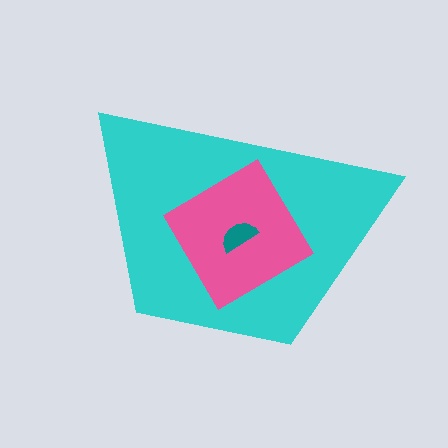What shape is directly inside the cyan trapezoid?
The pink diamond.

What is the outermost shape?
The cyan trapezoid.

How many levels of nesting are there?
3.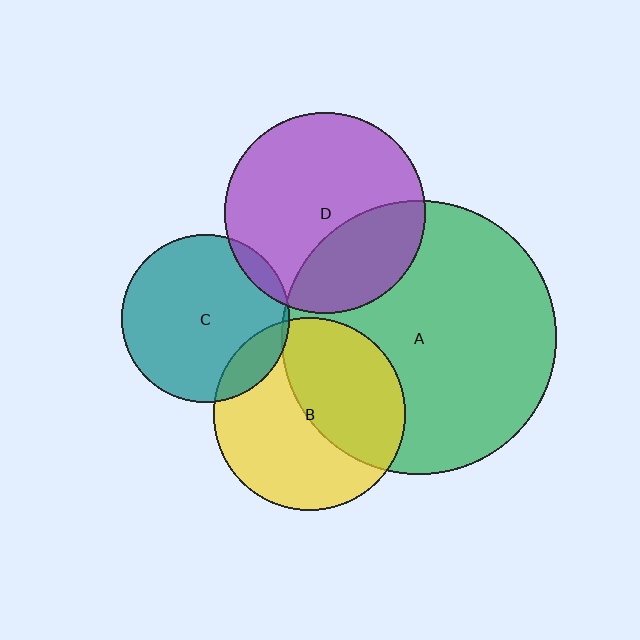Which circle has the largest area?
Circle A (green).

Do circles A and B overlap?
Yes.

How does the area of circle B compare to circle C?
Approximately 1.3 times.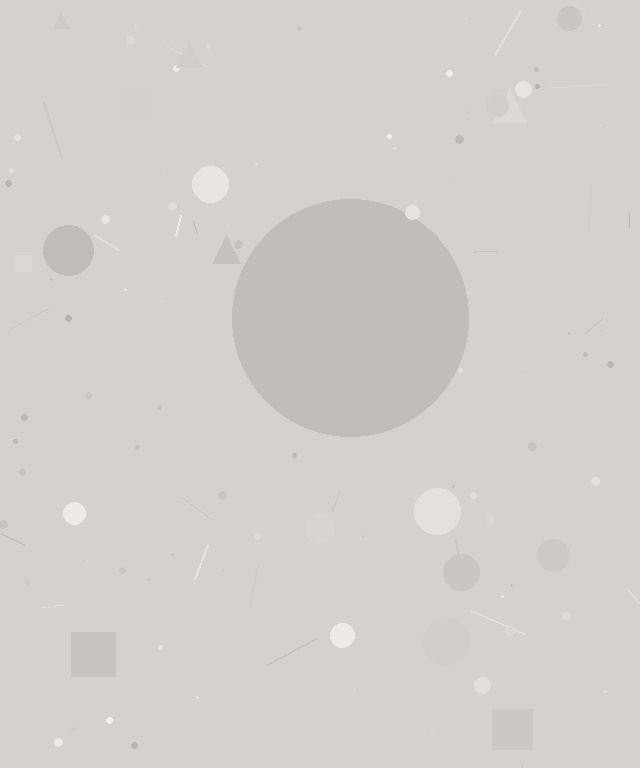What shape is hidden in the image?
A circle is hidden in the image.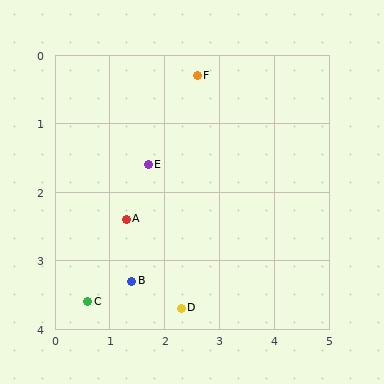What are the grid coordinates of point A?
Point A is at approximately (1.3, 2.4).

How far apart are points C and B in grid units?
Points C and B are about 0.9 grid units apart.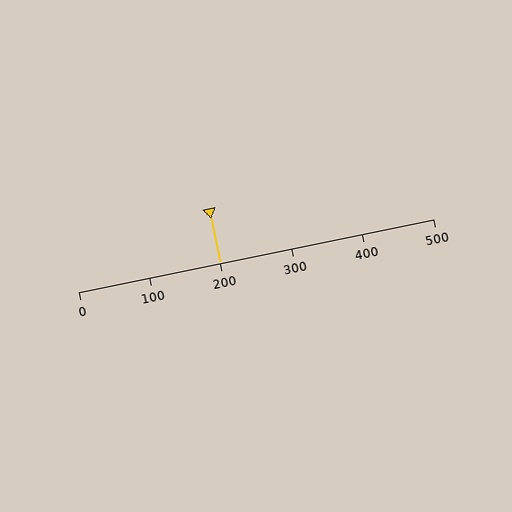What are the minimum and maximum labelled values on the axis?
The axis runs from 0 to 500.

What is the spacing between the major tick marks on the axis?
The major ticks are spaced 100 apart.